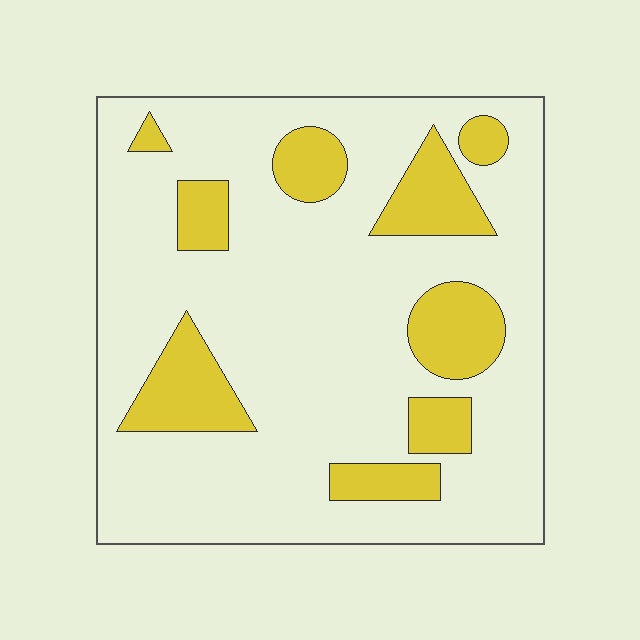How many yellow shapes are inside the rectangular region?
9.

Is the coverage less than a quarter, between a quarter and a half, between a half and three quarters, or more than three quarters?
Less than a quarter.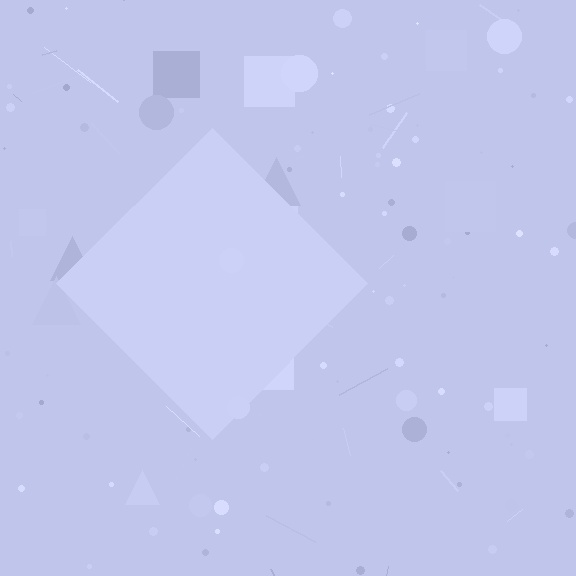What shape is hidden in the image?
A diamond is hidden in the image.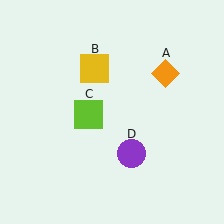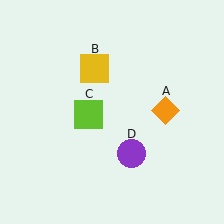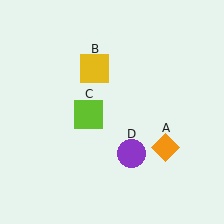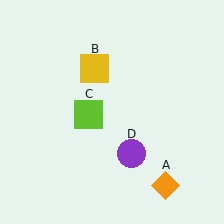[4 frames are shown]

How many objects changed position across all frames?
1 object changed position: orange diamond (object A).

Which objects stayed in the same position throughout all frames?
Yellow square (object B) and lime square (object C) and purple circle (object D) remained stationary.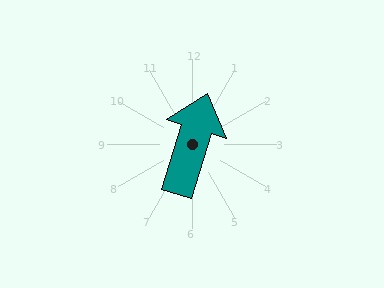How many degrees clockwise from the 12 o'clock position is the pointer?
Approximately 17 degrees.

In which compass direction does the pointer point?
North.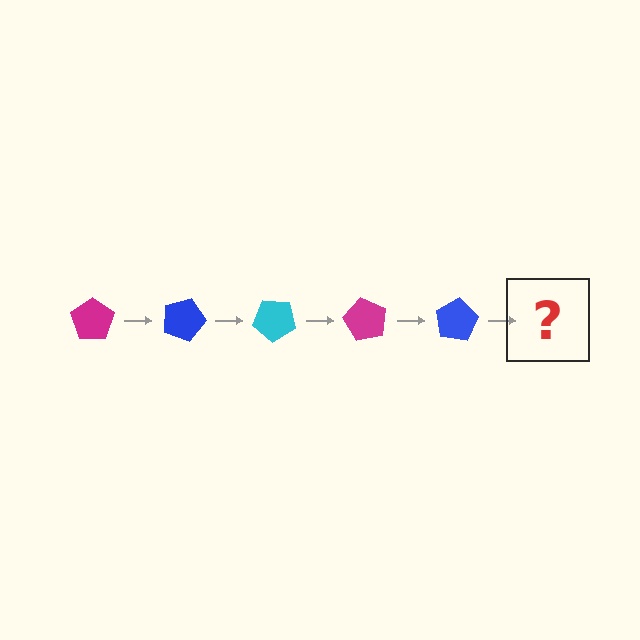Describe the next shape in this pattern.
It should be a cyan pentagon, rotated 100 degrees from the start.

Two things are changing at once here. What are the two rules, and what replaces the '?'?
The two rules are that it rotates 20 degrees each step and the color cycles through magenta, blue, and cyan. The '?' should be a cyan pentagon, rotated 100 degrees from the start.